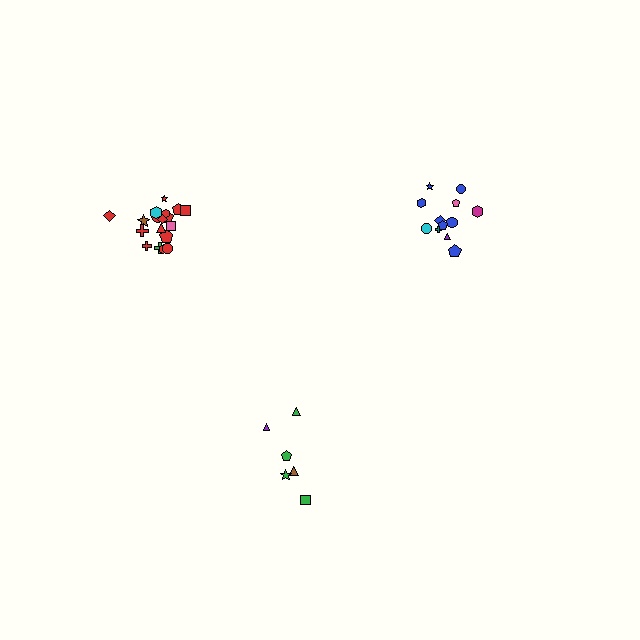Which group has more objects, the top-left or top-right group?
The top-left group.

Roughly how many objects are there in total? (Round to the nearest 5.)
Roughly 35 objects in total.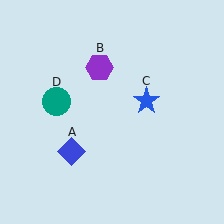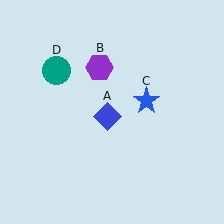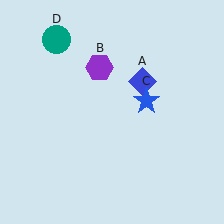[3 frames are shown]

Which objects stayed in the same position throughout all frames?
Purple hexagon (object B) and blue star (object C) remained stationary.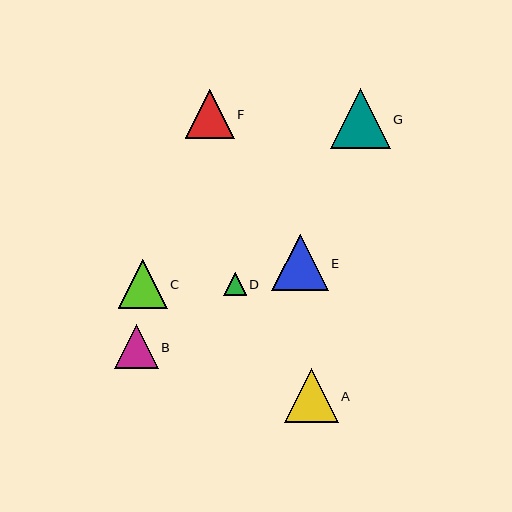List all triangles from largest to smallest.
From largest to smallest: G, E, A, F, C, B, D.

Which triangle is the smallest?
Triangle D is the smallest with a size of approximately 23 pixels.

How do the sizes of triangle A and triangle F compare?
Triangle A and triangle F are approximately the same size.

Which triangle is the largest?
Triangle G is the largest with a size of approximately 60 pixels.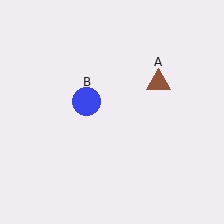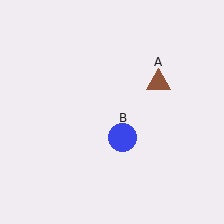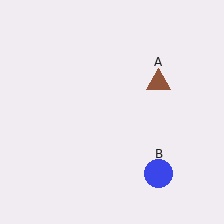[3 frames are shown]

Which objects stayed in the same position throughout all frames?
Brown triangle (object A) remained stationary.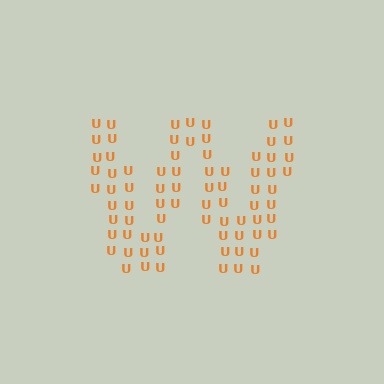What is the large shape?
The large shape is the letter W.